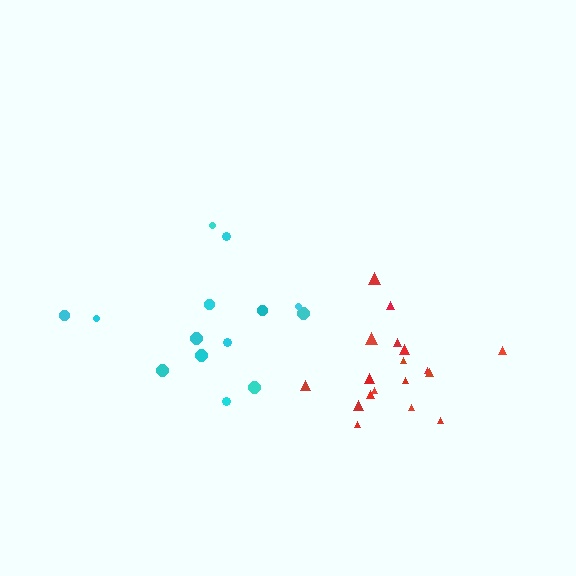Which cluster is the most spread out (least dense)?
Cyan.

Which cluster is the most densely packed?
Red.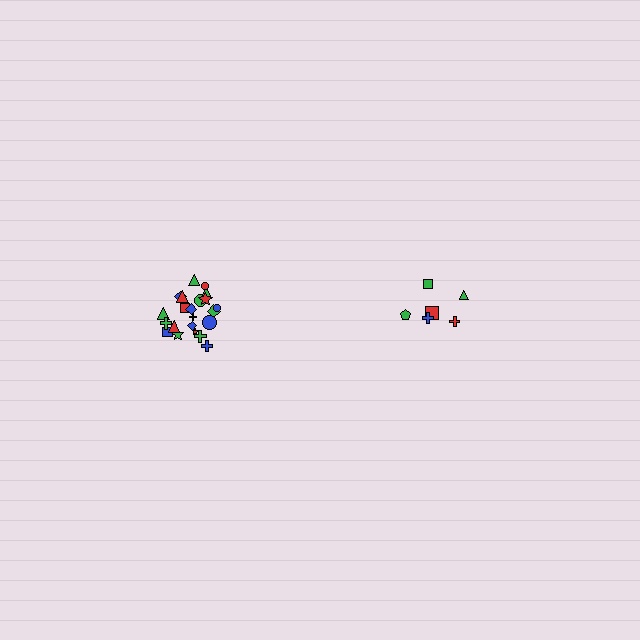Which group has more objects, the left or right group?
The left group.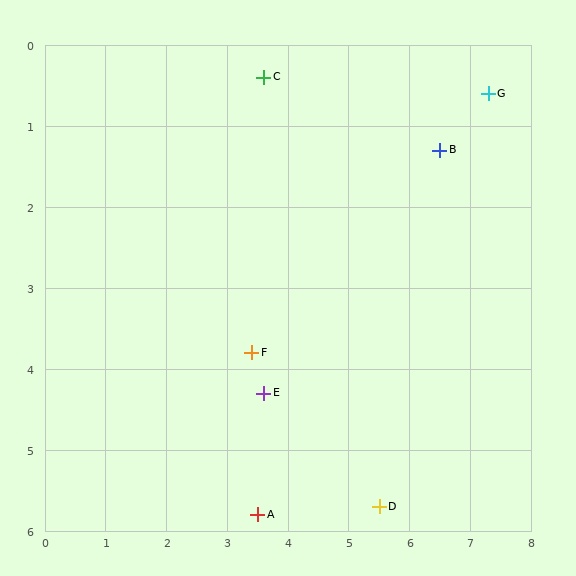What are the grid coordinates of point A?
Point A is at approximately (3.5, 5.8).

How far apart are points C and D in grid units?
Points C and D are about 5.6 grid units apart.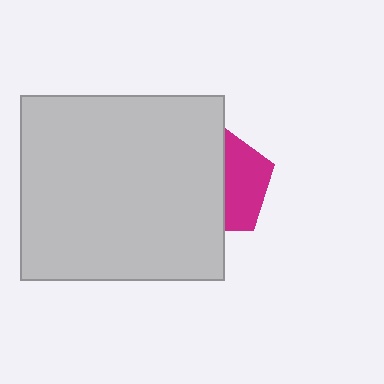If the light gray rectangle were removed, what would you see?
You would see the complete magenta pentagon.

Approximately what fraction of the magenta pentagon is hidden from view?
Roughly 59% of the magenta pentagon is hidden behind the light gray rectangle.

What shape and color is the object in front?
The object in front is a light gray rectangle.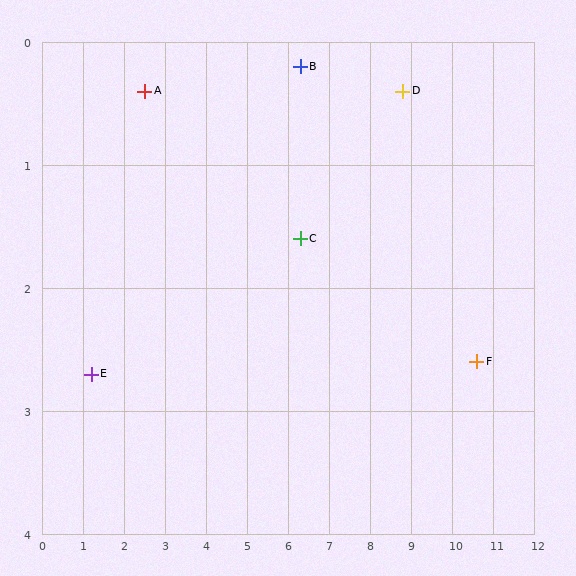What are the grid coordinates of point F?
Point F is at approximately (10.6, 2.6).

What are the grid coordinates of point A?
Point A is at approximately (2.5, 0.4).